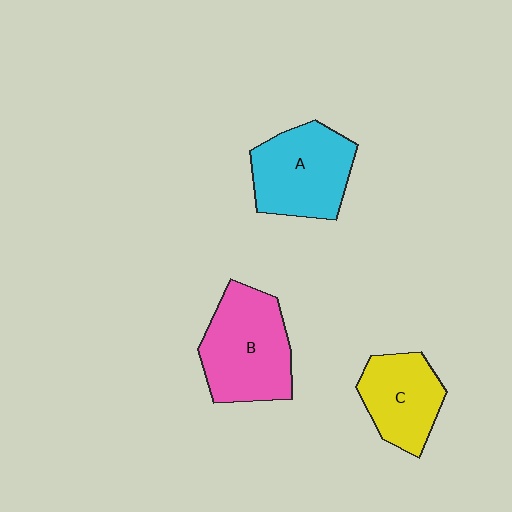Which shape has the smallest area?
Shape C (yellow).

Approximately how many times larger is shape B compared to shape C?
Approximately 1.4 times.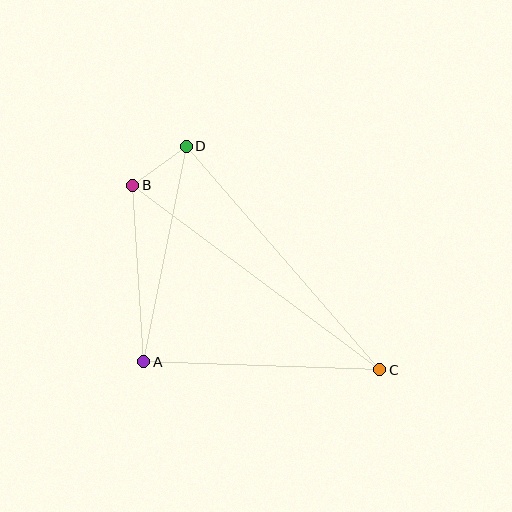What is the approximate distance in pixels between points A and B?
The distance between A and B is approximately 177 pixels.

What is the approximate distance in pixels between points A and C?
The distance between A and C is approximately 236 pixels.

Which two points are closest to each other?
Points B and D are closest to each other.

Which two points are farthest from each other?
Points B and C are farthest from each other.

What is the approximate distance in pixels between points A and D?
The distance between A and D is approximately 220 pixels.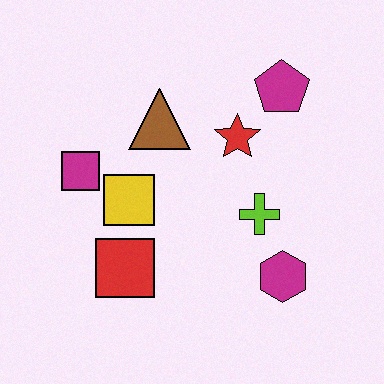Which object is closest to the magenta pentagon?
The red star is closest to the magenta pentagon.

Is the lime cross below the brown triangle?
Yes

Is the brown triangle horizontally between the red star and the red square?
Yes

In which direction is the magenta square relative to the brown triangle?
The magenta square is to the left of the brown triangle.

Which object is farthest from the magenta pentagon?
The red square is farthest from the magenta pentagon.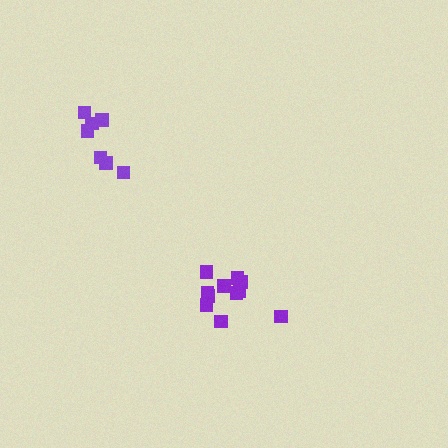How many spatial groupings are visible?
There are 2 spatial groupings.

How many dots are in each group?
Group 1: 7 dots, Group 2: 11 dots (18 total).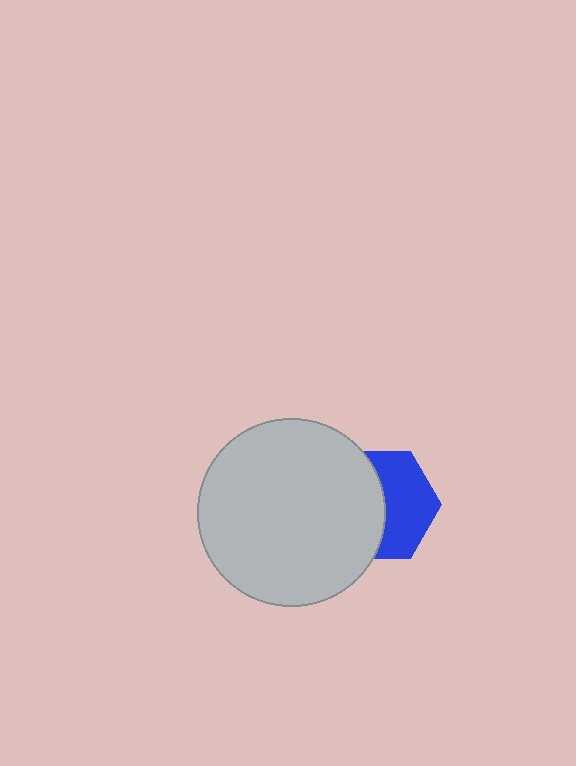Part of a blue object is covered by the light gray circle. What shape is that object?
It is a hexagon.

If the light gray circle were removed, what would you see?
You would see the complete blue hexagon.